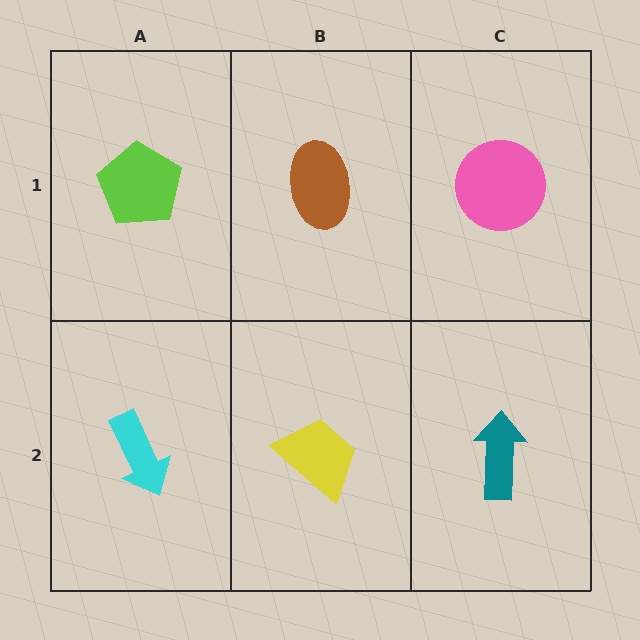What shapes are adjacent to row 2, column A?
A lime pentagon (row 1, column A), a yellow trapezoid (row 2, column B).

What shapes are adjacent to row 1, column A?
A cyan arrow (row 2, column A), a brown ellipse (row 1, column B).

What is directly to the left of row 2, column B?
A cyan arrow.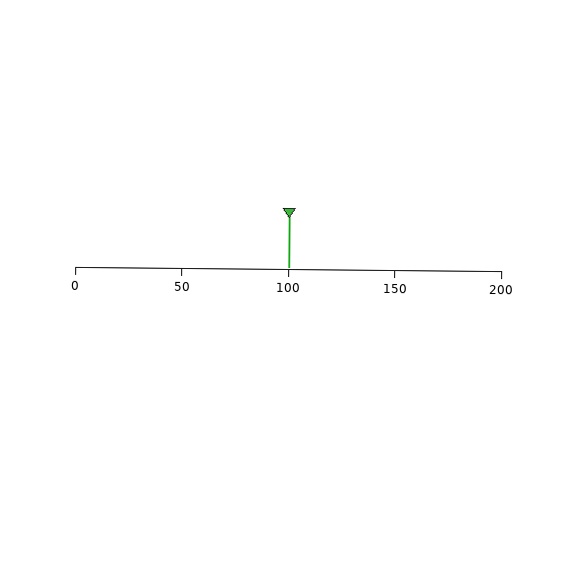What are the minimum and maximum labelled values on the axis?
The axis runs from 0 to 200.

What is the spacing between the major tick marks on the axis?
The major ticks are spaced 50 apart.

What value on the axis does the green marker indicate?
The marker indicates approximately 100.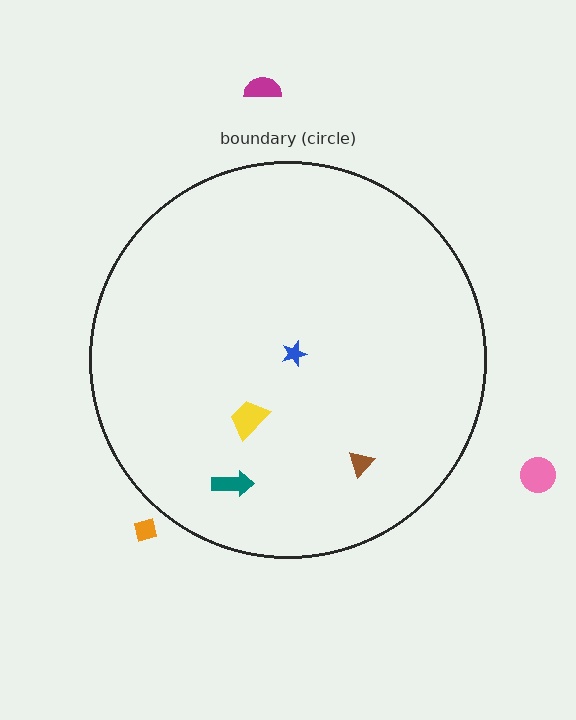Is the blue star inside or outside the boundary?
Inside.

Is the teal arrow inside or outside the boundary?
Inside.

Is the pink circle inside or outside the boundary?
Outside.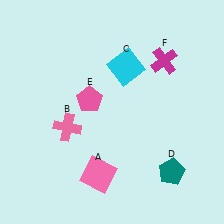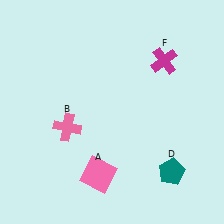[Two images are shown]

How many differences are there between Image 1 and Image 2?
There are 2 differences between the two images.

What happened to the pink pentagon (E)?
The pink pentagon (E) was removed in Image 2. It was in the top-left area of Image 1.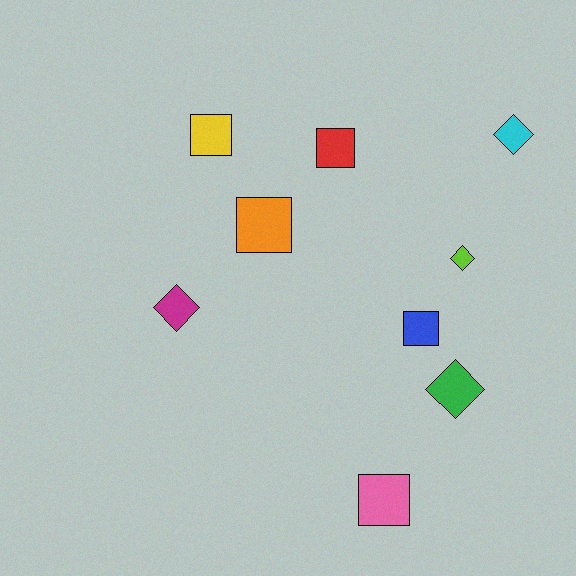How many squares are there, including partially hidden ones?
There are 5 squares.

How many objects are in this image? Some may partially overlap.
There are 9 objects.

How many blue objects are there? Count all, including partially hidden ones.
There is 1 blue object.